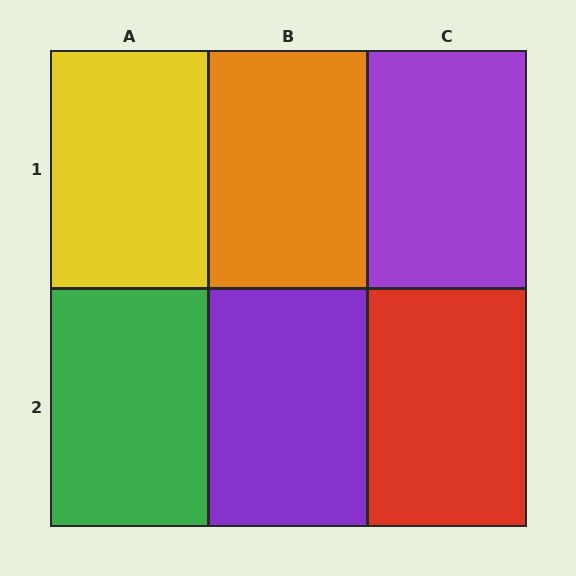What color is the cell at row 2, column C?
Red.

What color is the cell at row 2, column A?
Green.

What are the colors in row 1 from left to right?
Yellow, orange, purple.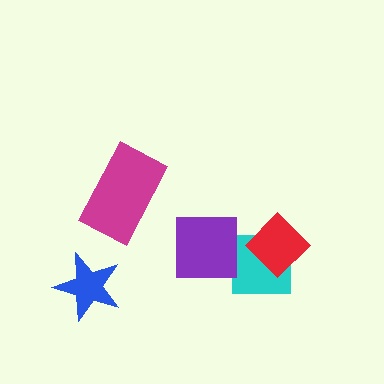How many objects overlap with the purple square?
0 objects overlap with the purple square.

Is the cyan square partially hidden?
Yes, it is partially covered by another shape.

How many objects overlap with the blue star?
0 objects overlap with the blue star.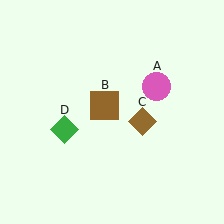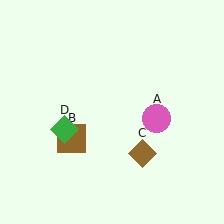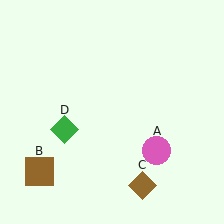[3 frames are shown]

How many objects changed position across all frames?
3 objects changed position: pink circle (object A), brown square (object B), brown diamond (object C).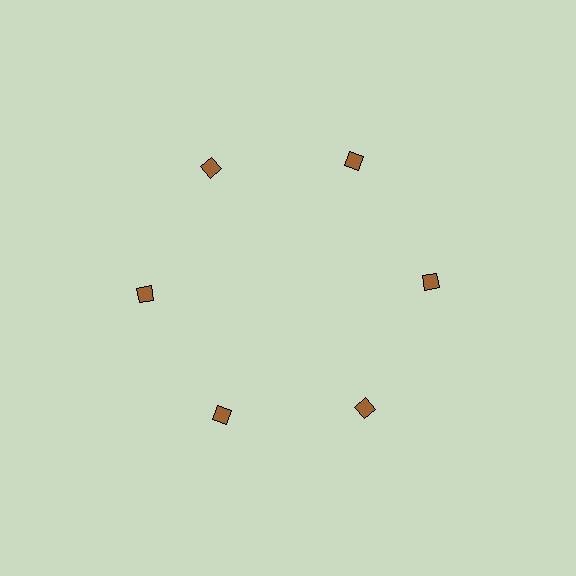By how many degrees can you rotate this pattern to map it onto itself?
The pattern maps onto itself every 60 degrees of rotation.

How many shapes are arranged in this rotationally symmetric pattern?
There are 6 shapes, arranged in 6 groups of 1.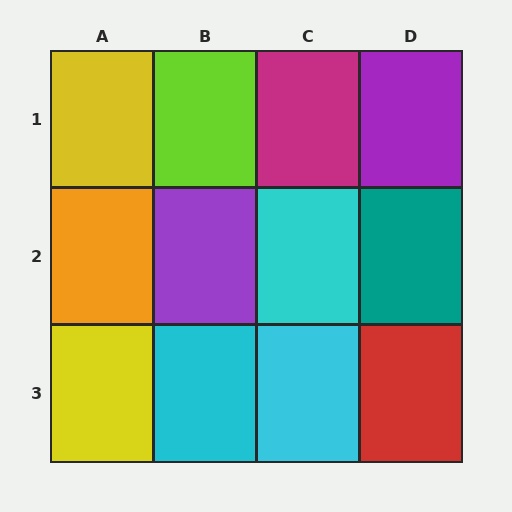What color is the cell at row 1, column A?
Yellow.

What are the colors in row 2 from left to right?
Orange, purple, cyan, teal.